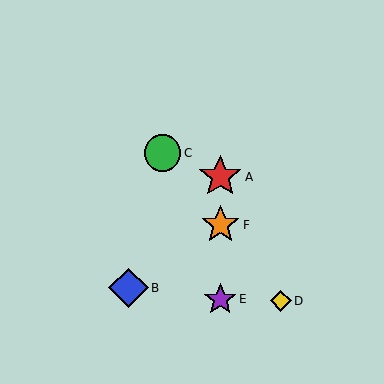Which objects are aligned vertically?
Objects A, E, F are aligned vertically.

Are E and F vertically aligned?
Yes, both are at x≈220.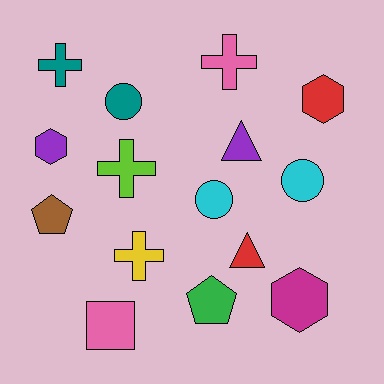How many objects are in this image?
There are 15 objects.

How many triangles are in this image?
There are 2 triangles.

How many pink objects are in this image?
There are 2 pink objects.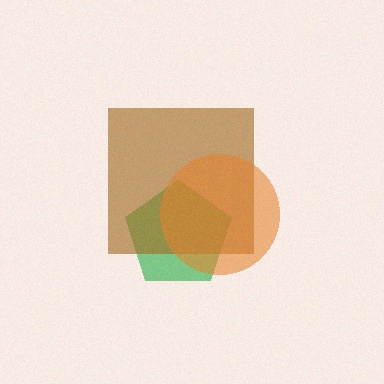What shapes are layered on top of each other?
The layered shapes are: a green pentagon, a brown square, an orange circle.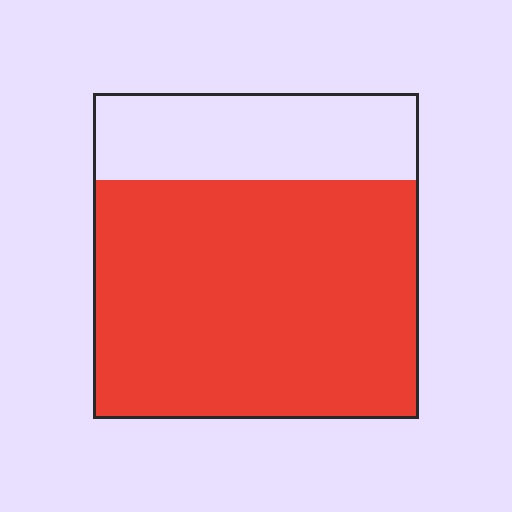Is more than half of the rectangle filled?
Yes.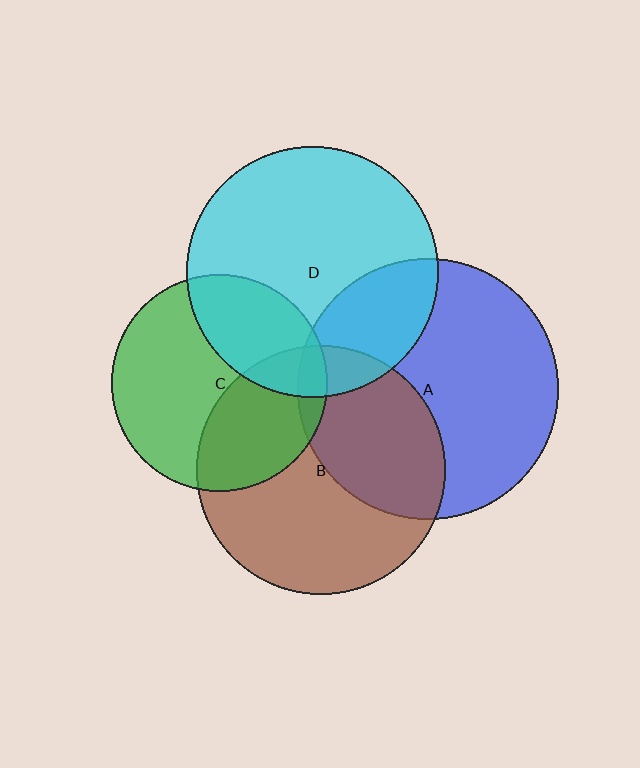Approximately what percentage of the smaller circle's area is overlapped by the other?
Approximately 30%.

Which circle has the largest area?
Circle A (blue).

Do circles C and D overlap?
Yes.